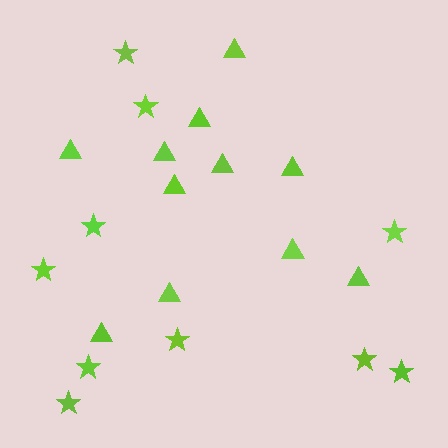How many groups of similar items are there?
There are 2 groups: one group of triangles (11) and one group of stars (10).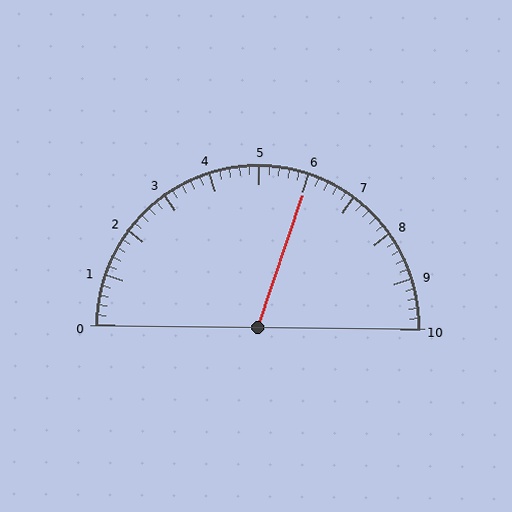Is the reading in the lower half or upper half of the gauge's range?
The reading is in the upper half of the range (0 to 10).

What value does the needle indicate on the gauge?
The needle indicates approximately 6.0.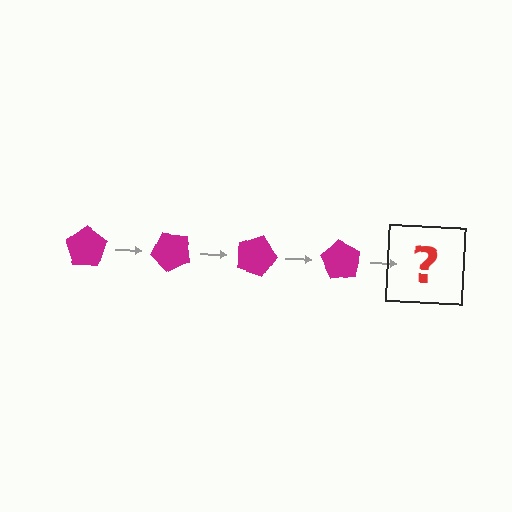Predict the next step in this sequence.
The next step is a magenta pentagon rotated 180 degrees.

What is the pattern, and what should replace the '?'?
The pattern is that the pentagon rotates 45 degrees each step. The '?' should be a magenta pentagon rotated 180 degrees.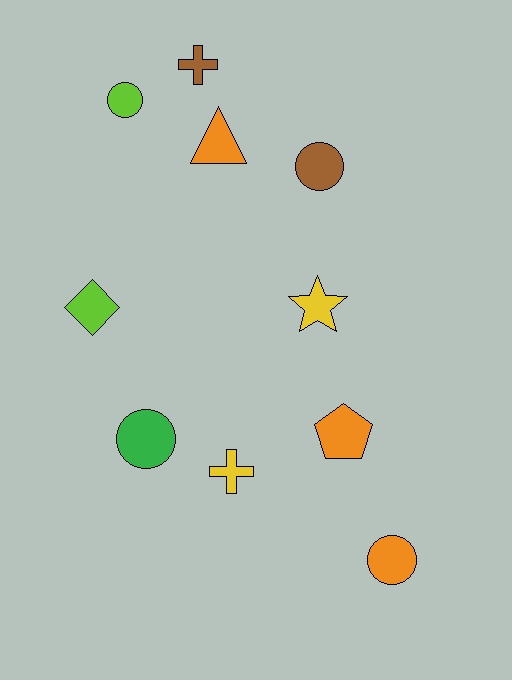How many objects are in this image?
There are 10 objects.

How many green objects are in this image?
There is 1 green object.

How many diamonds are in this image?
There is 1 diamond.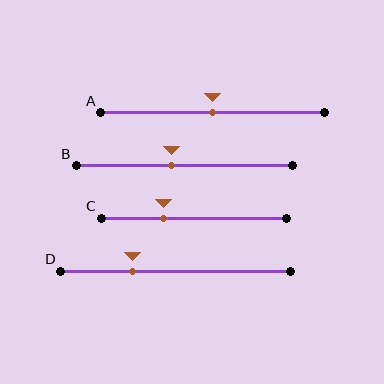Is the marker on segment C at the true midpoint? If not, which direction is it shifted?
No, the marker on segment C is shifted to the left by about 16% of the segment length.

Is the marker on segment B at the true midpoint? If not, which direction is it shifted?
No, the marker on segment B is shifted to the left by about 6% of the segment length.